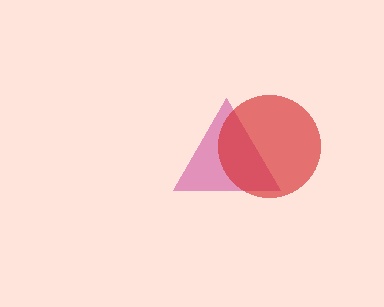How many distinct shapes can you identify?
There are 2 distinct shapes: a magenta triangle, a red circle.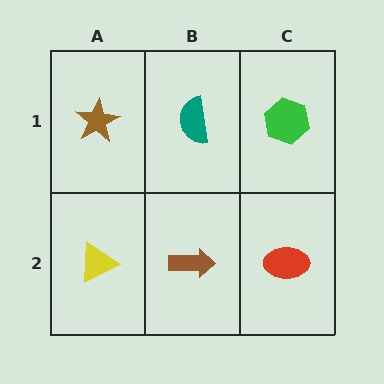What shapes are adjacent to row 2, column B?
A teal semicircle (row 1, column B), a yellow triangle (row 2, column A), a red ellipse (row 2, column C).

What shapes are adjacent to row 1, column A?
A yellow triangle (row 2, column A), a teal semicircle (row 1, column B).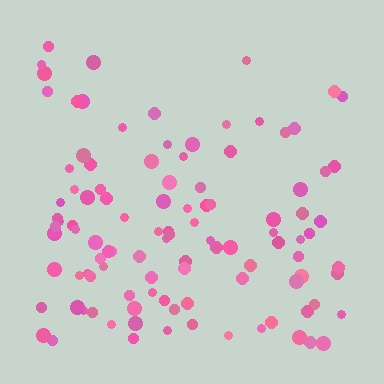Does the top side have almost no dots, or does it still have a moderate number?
Still a moderate number, just noticeably fewer than the bottom.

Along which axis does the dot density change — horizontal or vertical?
Vertical.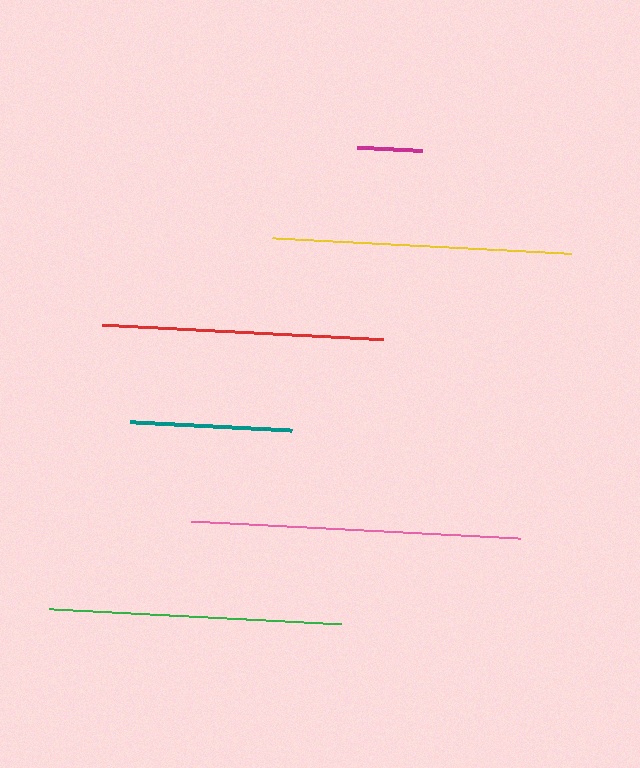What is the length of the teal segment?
The teal segment is approximately 163 pixels long.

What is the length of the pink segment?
The pink segment is approximately 330 pixels long.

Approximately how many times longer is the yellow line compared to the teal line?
The yellow line is approximately 1.8 times the length of the teal line.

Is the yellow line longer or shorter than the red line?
The yellow line is longer than the red line.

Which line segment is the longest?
The pink line is the longest at approximately 330 pixels.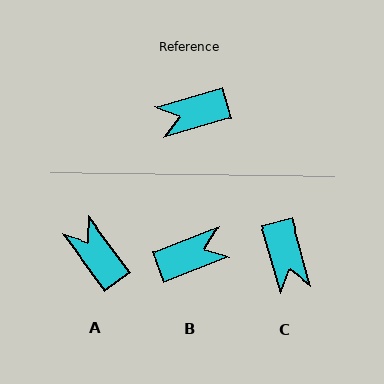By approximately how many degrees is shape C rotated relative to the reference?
Approximately 90 degrees counter-clockwise.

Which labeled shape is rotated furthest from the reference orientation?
B, about 175 degrees away.